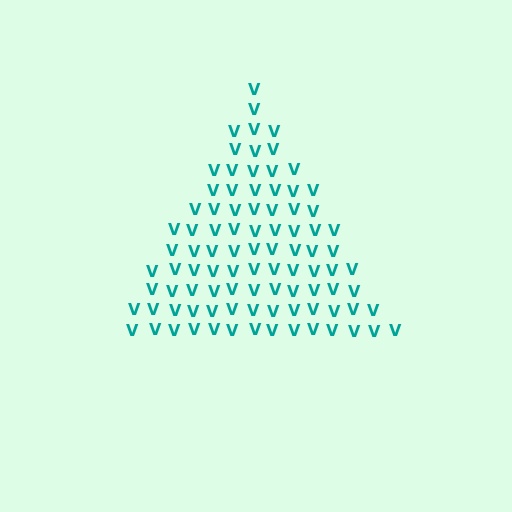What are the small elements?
The small elements are letter V's.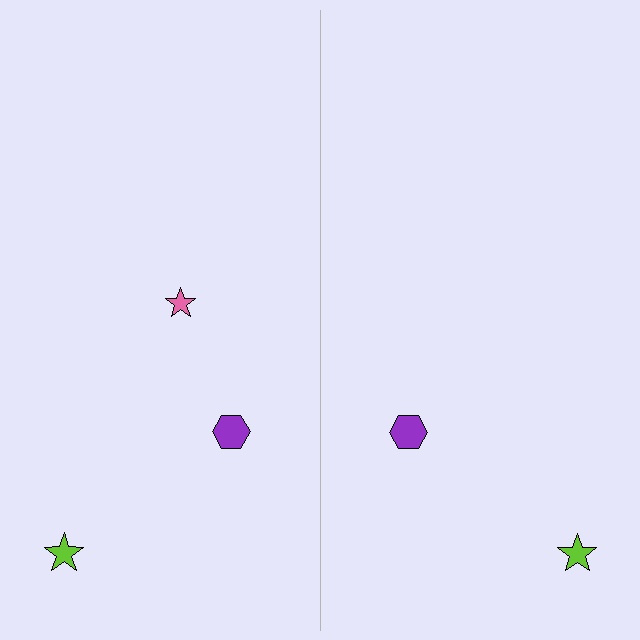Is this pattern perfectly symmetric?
No, the pattern is not perfectly symmetric. A pink star is missing from the right side.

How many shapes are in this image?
There are 5 shapes in this image.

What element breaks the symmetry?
A pink star is missing from the right side.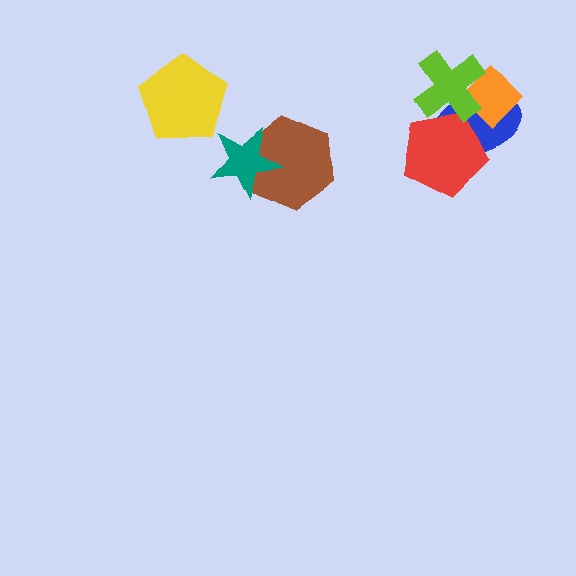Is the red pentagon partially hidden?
Yes, it is partially covered by another shape.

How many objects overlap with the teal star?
1 object overlaps with the teal star.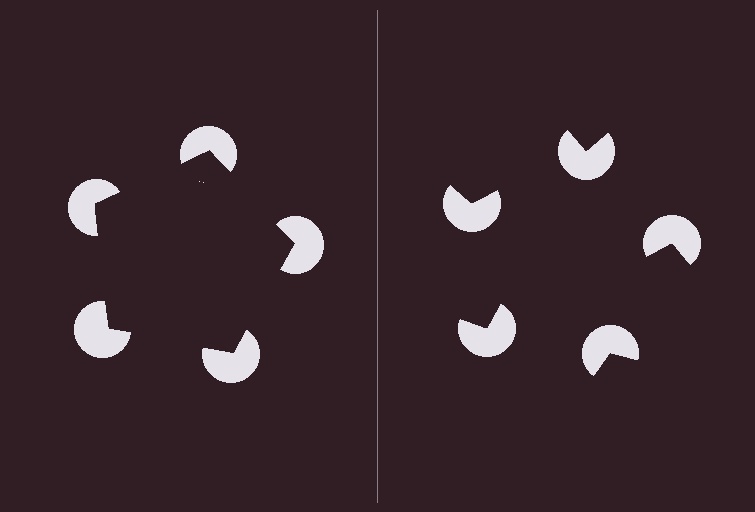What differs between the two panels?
The pac-man discs are positioned identically on both sides; only the wedge orientations differ. On the left they align to a pentagon; on the right they are misaligned.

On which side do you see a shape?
An illusory pentagon appears on the left side. On the right side the wedge cuts are rotated, so no coherent shape forms.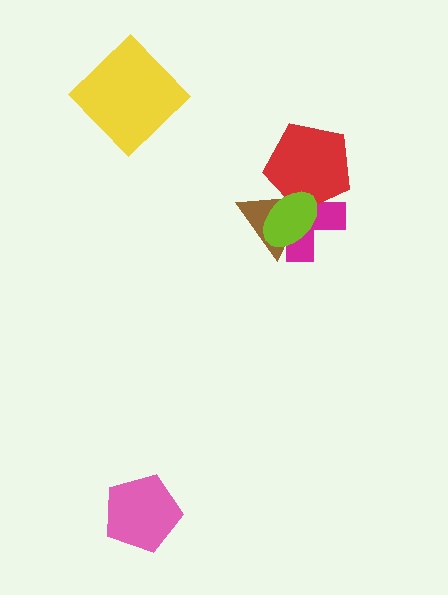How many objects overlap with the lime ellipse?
3 objects overlap with the lime ellipse.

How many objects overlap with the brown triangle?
3 objects overlap with the brown triangle.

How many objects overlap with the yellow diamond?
0 objects overlap with the yellow diamond.